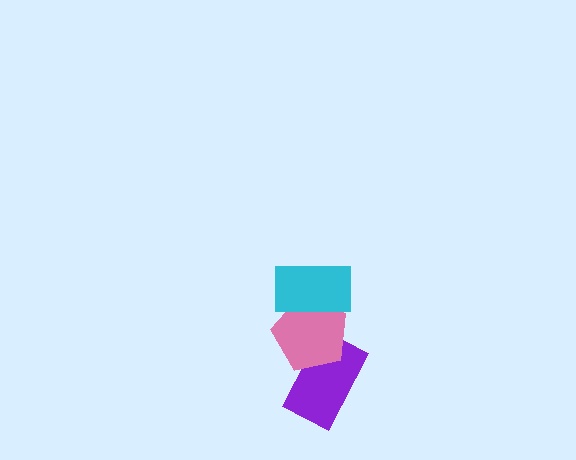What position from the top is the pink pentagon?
The pink pentagon is 2nd from the top.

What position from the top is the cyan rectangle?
The cyan rectangle is 1st from the top.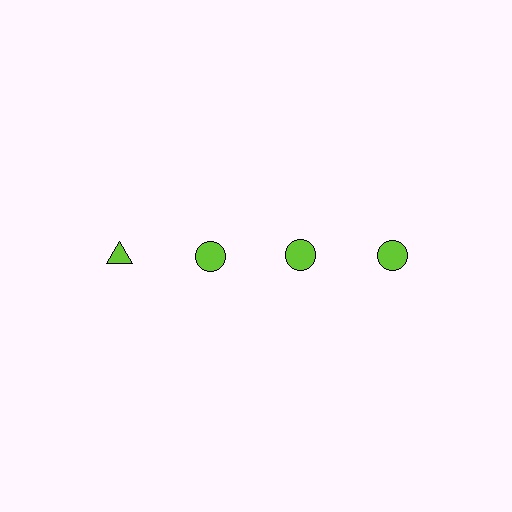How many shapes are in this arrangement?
There are 4 shapes arranged in a grid pattern.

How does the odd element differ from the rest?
It has a different shape: triangle instead of circle.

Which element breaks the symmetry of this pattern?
The lime triangle in the top row, leftmost column breaks the symmetry. All other shapes are lime circles.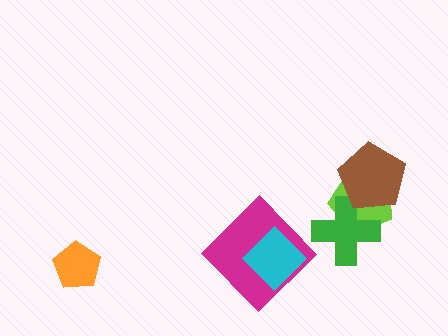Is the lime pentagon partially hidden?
Yes, it is partially covered by another shape.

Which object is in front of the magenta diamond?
The cyan diamond is in front of the magenta diamond.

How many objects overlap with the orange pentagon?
0 objects overlap with the orange pentagon.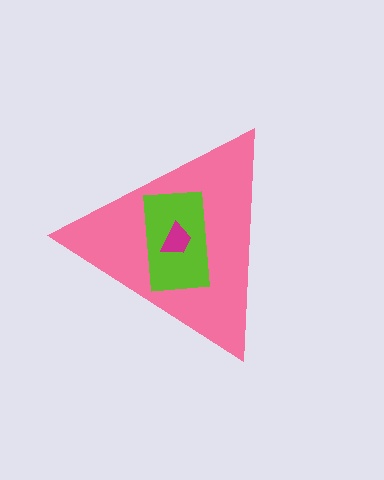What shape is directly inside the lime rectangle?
The magenta trapezoid.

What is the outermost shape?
The pink triangle.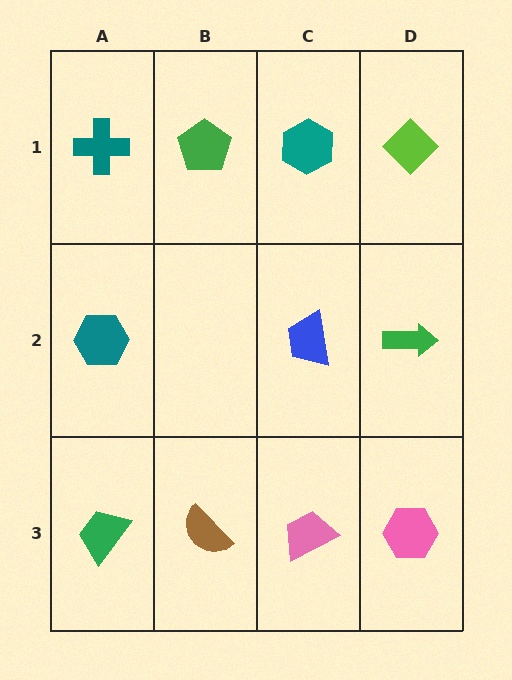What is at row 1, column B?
A green pentagon.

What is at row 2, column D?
A green arrow.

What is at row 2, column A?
A teal hexagon.